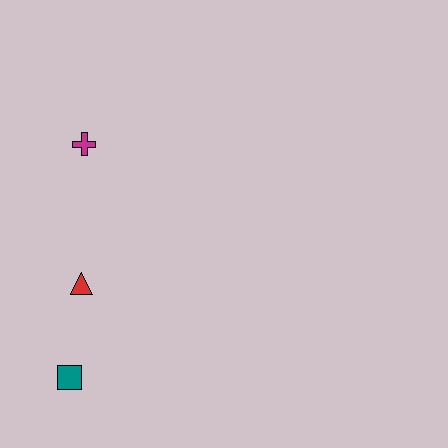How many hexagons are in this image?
There are no hexagons.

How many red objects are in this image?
There is 1 red object.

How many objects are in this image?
There are 3 objects.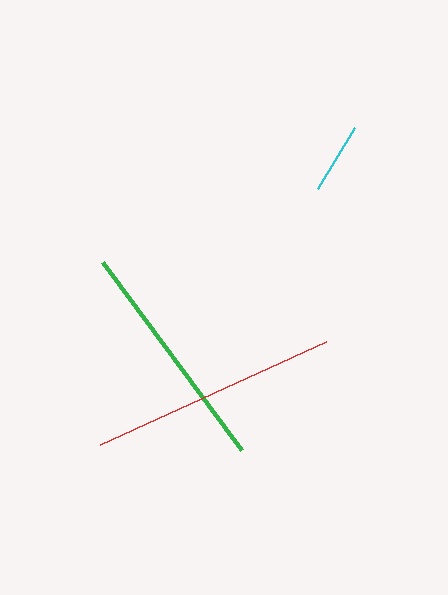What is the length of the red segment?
The red segment is approximately 249 pixels long.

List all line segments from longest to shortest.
From longest to shortest: red, green, cyan.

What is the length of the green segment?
The green segment is approximately 234 pixels long.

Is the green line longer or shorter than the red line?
The red line is longer than the green line.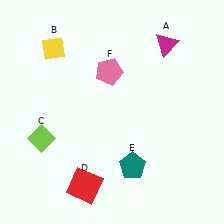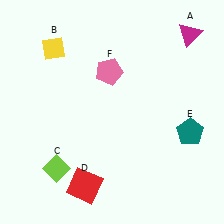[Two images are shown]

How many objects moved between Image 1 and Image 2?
3 objects moved between the two images.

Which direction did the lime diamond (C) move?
The lime diamond (C) moved down.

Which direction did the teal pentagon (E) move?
The teal pentagon (E) moved right.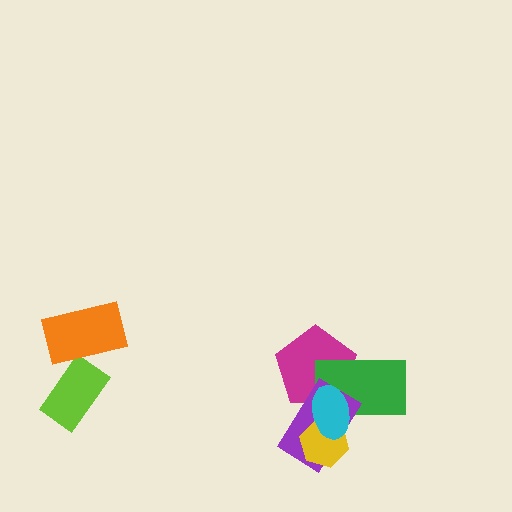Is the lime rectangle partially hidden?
Yes, it is partially covered by another shape.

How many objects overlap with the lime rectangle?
1 object overlaps with the lime rectangle.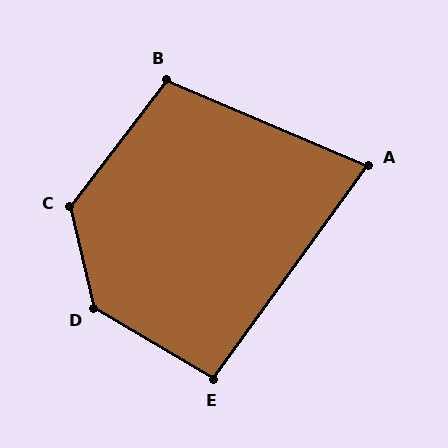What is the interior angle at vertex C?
Approximately 129 degrees (obtuse).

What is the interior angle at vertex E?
Approximately 96 degrees (obtuse).